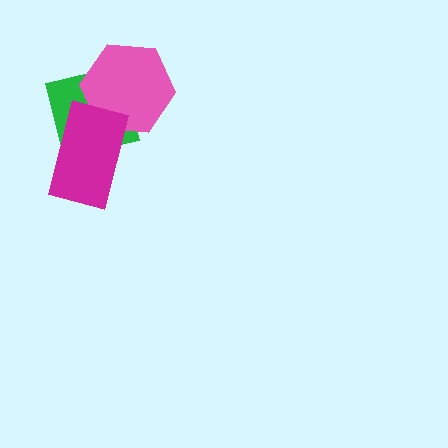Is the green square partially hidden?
Yes, it is partially covered by another shape.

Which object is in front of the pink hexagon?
The magenta rectangle is in front of the pink hexagon.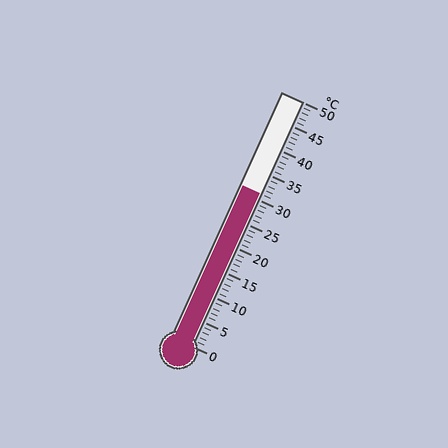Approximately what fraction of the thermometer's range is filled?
The thermometer is filled to approximately 60% of its range.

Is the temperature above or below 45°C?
The temperature is below 45°C.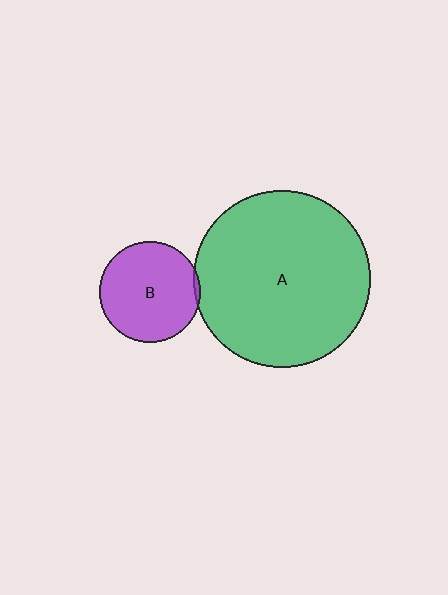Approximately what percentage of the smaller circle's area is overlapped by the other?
Approximately 5%.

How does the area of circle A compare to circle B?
Approximately 3.1 times.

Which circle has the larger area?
Circle A (green).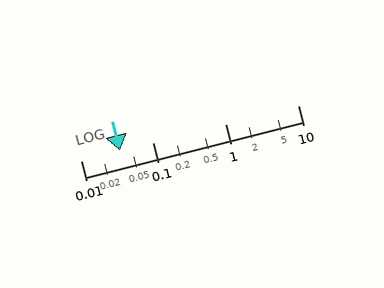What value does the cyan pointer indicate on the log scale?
The pointer indicates approximately 0.035.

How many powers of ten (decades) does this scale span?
The scale spans 3 decades, from 0.01 to 10.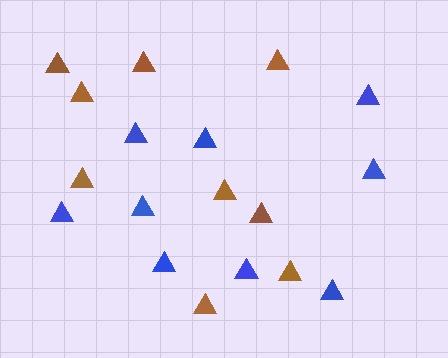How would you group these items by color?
There are 2 groups: one group of blue triangles (9) and one group of brown triangles (9).